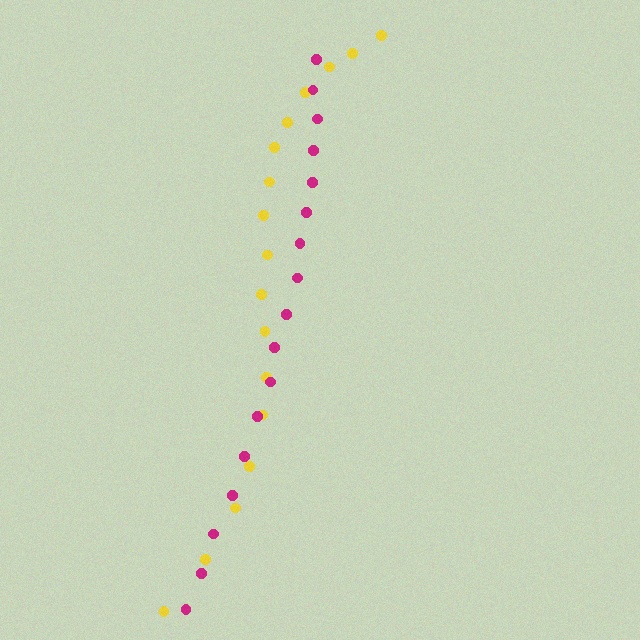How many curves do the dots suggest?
There are 2 distinct paths.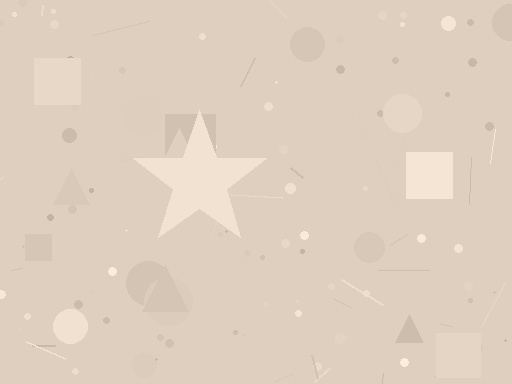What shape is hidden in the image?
A star is hidden in the image.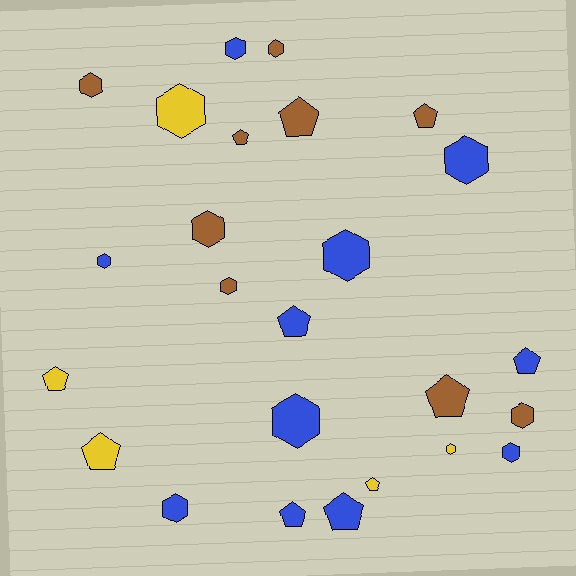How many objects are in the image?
There are 25 objects.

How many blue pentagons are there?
There are 4 blue pentagons.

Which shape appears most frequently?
Hexagon, with 14 objects.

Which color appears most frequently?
Blue, with 11 objects.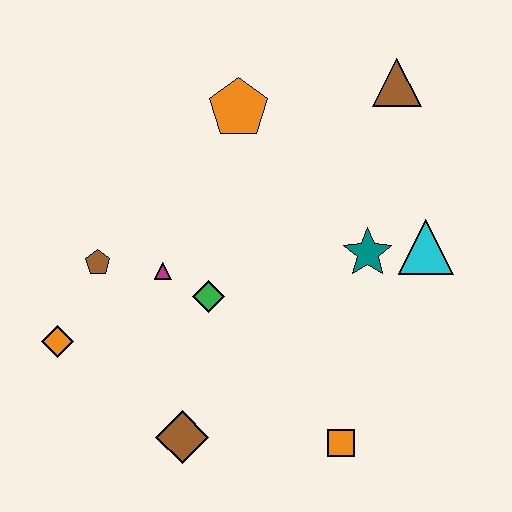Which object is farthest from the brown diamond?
The brown triangle is farthest from the brown diamond.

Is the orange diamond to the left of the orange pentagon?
Yes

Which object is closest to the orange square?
The brown diamond is closest to the orange square.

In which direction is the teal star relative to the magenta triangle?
The teal star is to the right of the magenta triangle.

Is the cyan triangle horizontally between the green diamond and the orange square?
No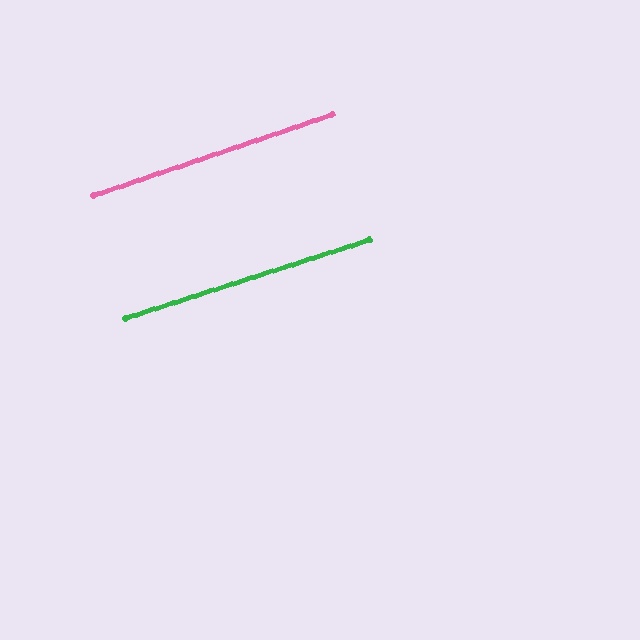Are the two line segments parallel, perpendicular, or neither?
Parallel — their directions differ by only 0.8°.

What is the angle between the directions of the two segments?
Approximately 1 degree.